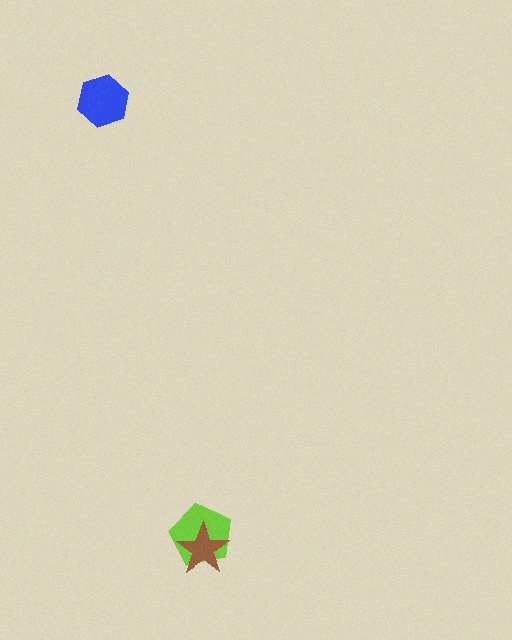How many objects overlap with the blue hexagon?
0 objects overlap with the blue hexagon.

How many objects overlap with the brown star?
1 object overlaps with the brown star.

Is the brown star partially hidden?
No, no other shape covers it.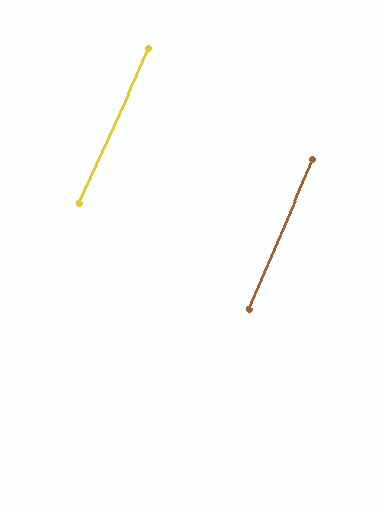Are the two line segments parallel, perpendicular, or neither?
Parallel — their directions differ by only 1.7°.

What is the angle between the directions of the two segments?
Approximately 2 degrees.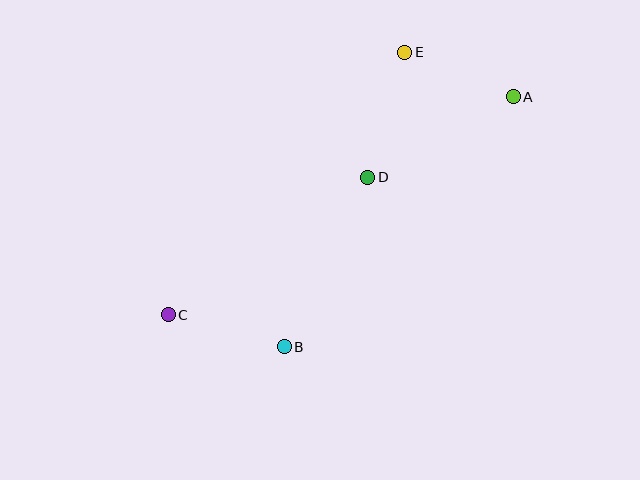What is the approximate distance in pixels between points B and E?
The distance between B and E is approximately 318 pixels.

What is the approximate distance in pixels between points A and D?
The distance between A and D is approximately 166 pixels.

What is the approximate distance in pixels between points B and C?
The distance between B and C is approximately 120 pixels.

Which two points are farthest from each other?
Points A and C are farthest from each other.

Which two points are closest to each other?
Points A and E are closest to each other.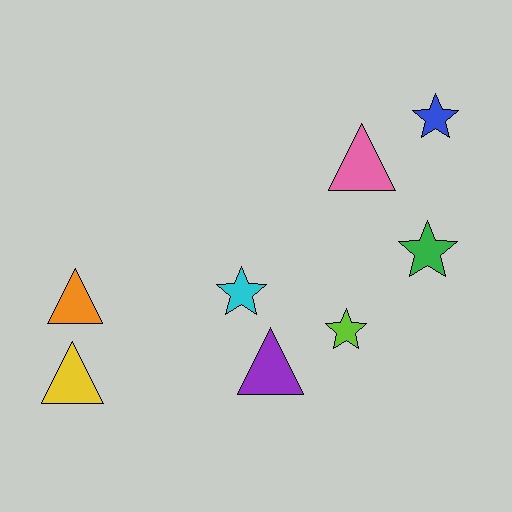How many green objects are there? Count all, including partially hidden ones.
There is 1 green object.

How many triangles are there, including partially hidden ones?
There are 4 triangles.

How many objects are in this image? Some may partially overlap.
There are 8 objects.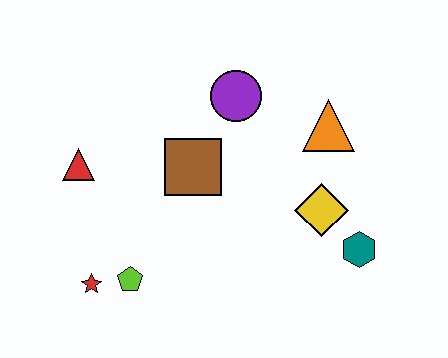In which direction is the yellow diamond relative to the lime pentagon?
The yellow diamond is to the right of the lime pentagon.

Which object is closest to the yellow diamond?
The teal hexagon is closest to the yellow diamond.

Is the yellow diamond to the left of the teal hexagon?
Yes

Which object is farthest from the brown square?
The teal hexagon is farthest from the brown square.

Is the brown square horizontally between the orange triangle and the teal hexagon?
No